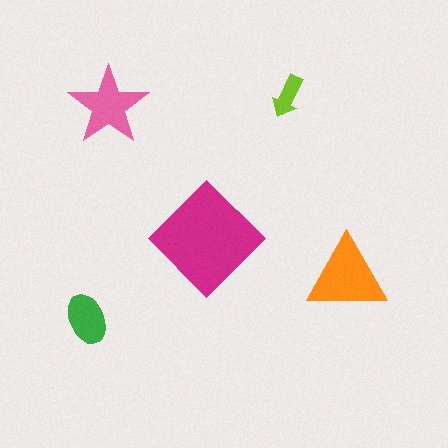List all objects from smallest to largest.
The lime arrow, the green ellipse, the pink star, the orange triangle, the magenta diamond.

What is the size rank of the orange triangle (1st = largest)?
2nd.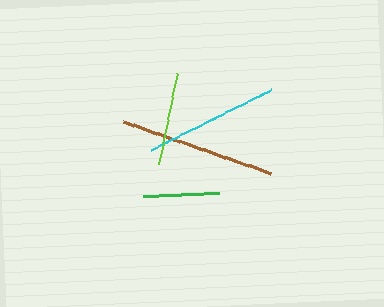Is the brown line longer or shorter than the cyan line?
The brown line is longer than the cyan line.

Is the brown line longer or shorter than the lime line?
The brown line is longer than the lime line.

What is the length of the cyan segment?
The cyan segment is approximately 135 pixels long.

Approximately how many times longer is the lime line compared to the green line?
The lime line is approximately 1.2 times the length of the green line.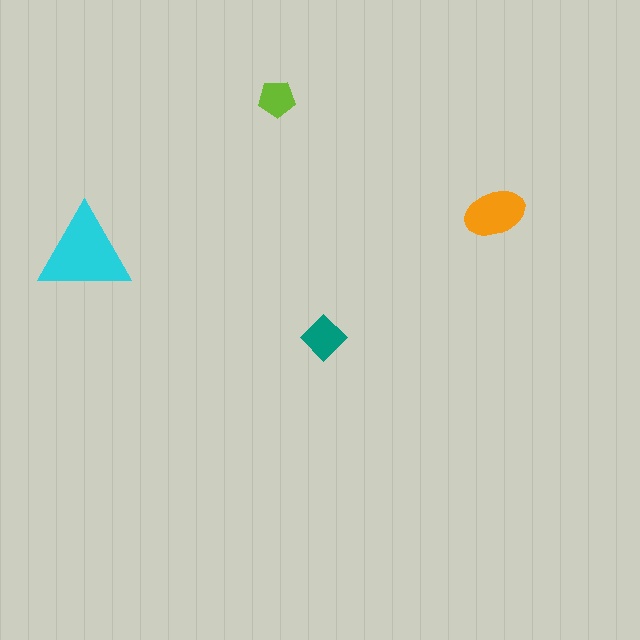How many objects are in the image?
There are 4 objects in the image.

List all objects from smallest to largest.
The lime pentagon, the teal diamond, the orange ellipse, the cyan triangle.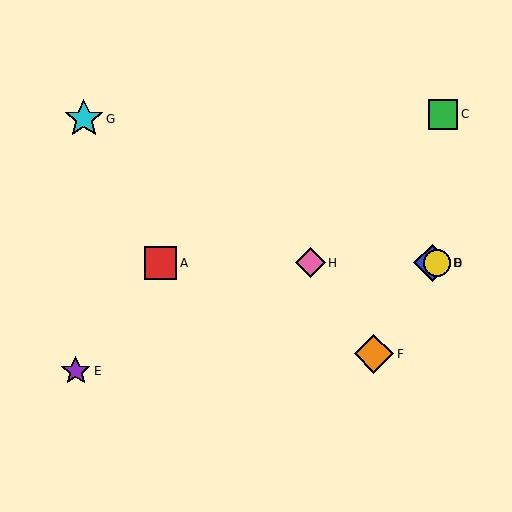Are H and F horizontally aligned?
No, H is at y≈263 and F is at y≈354.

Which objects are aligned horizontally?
Objects A, B, D, H are aligned horizontally.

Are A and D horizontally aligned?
Yes, both are at y≈263.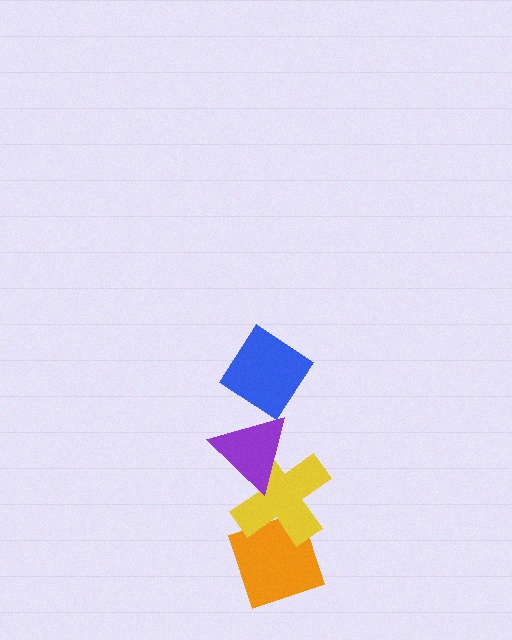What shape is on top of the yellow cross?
The purple triangle is on top of the yellow cross.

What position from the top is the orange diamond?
The orange diamond is 4th from the top.